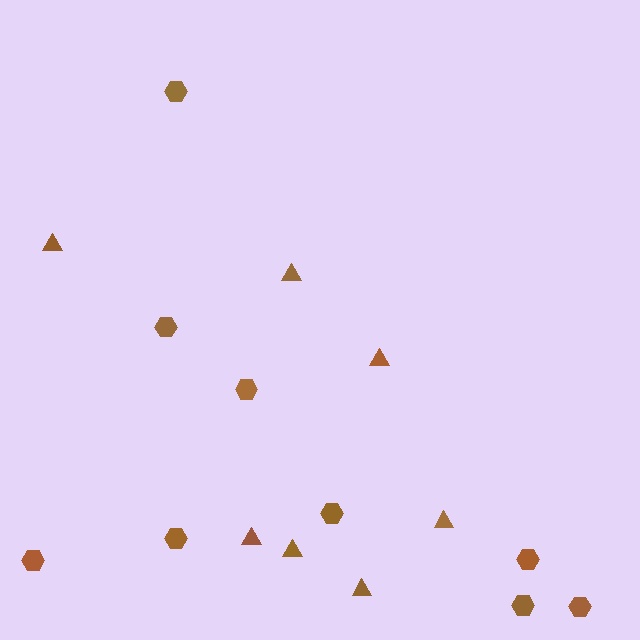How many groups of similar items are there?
There are 2 groups: one group of hexagons (9) and one group of triangles (7).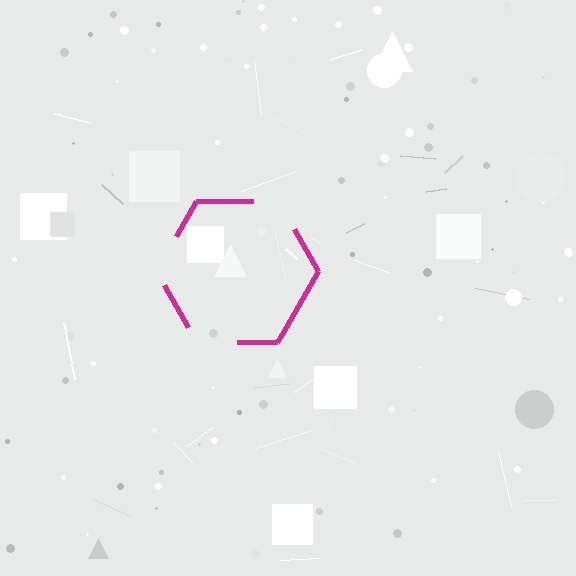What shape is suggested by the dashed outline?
The dashed outline suggests a hexagon.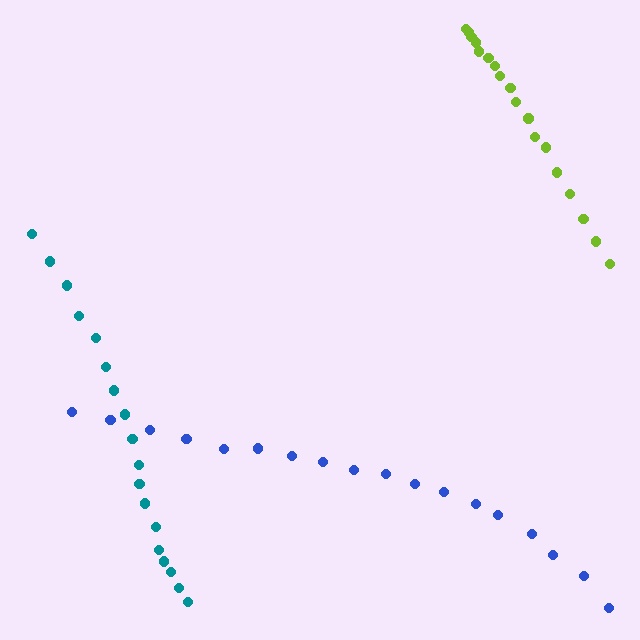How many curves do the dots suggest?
There are 3 distinct paths.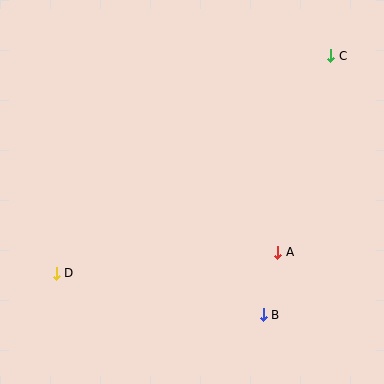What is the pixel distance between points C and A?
The distance between C and A is 203 pixels.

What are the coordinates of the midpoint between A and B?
The midpoint between A and B is at (270, 283).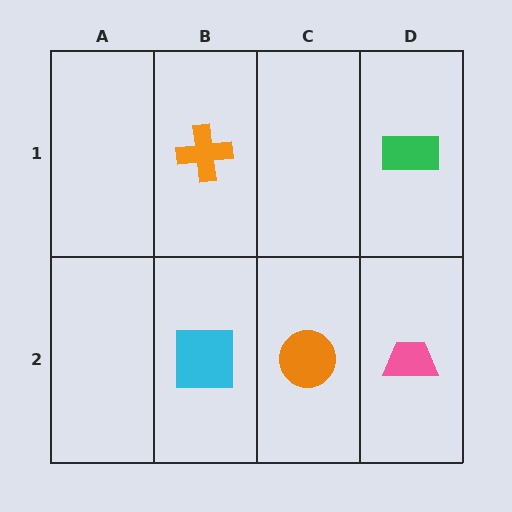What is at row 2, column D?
A pink trapezoid.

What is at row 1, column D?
A green rectangle.